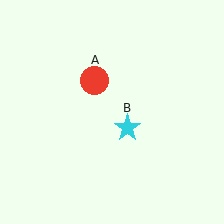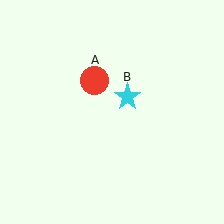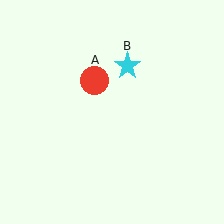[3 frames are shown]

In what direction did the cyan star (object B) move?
The cyan star (object B) moved up.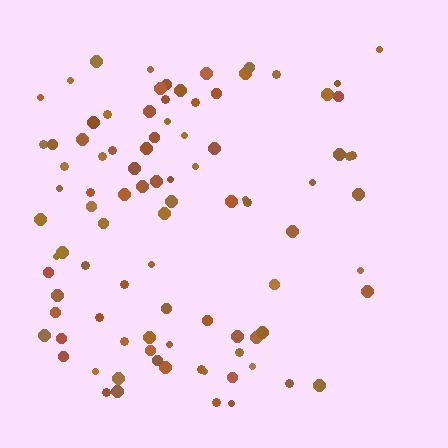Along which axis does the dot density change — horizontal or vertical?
Horizontal.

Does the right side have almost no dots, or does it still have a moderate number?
Still a moderate number, just noticeably fewer than the left.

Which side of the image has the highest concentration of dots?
The left.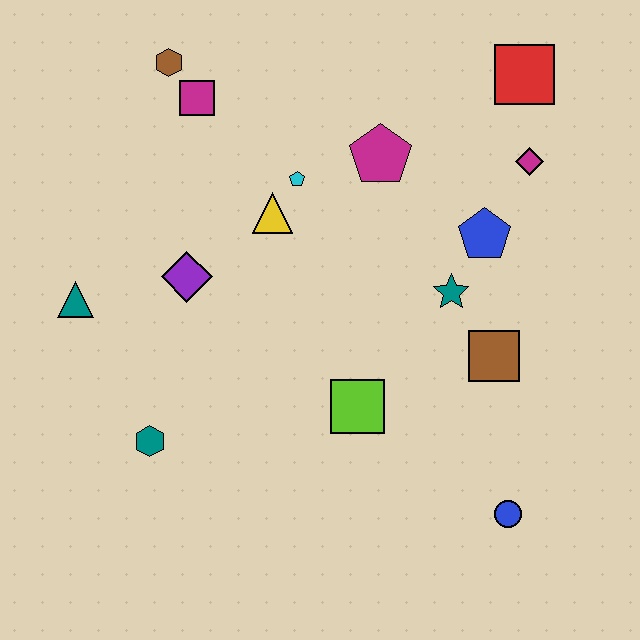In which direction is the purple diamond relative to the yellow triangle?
The purple diamond is to the left of the yellow triangle.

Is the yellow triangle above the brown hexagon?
No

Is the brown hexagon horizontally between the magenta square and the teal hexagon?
Yes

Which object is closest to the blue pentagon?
The teal star is closest to the blue pentagon.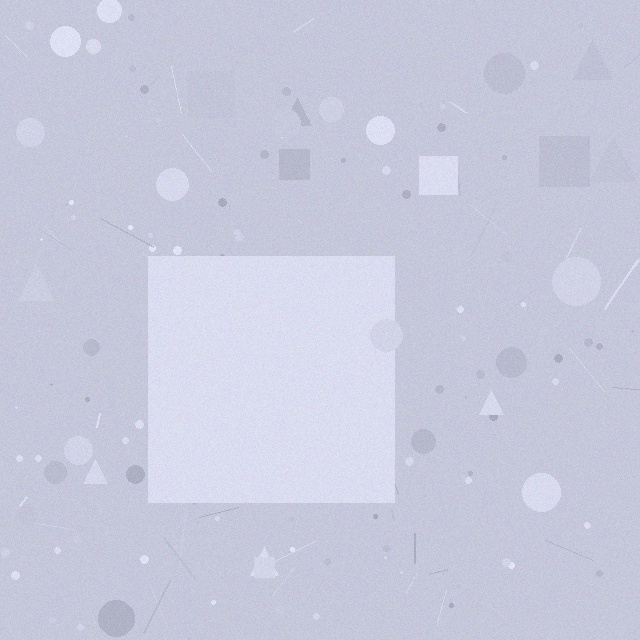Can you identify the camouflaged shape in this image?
The camouflaged shape is a square.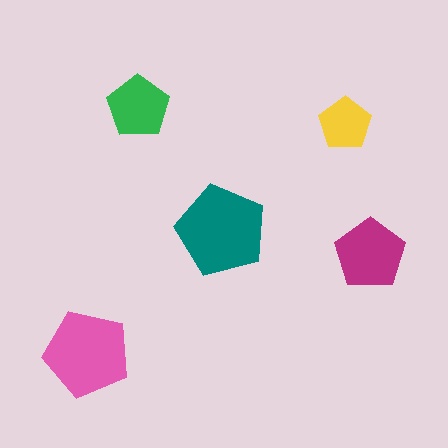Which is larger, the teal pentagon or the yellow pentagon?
The teal one.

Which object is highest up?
The green pentagon is topmost.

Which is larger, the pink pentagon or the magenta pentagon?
The pink one.